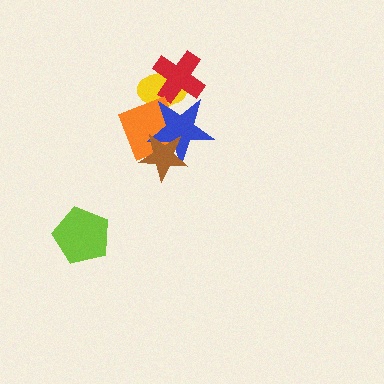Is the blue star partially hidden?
Yes, it is partially covered by another shape.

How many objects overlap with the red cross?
2 objects overlap with the red cross.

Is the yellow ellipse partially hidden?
Yes, it is partially covered by another shape.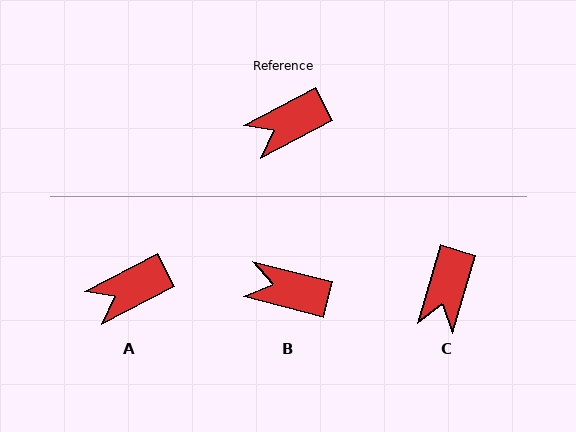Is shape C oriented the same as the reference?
No, it is off by about 46 degrees.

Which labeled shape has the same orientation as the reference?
A.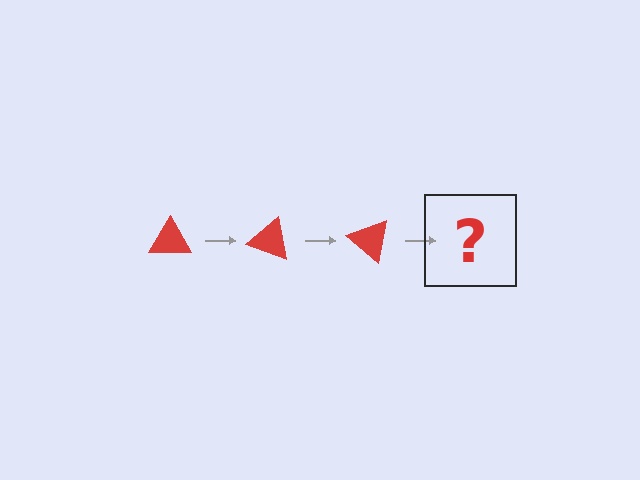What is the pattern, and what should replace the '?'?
The pattern is that the triangle rotates 20 degrees each step. The '?' should be a red triangle rotated 60 degrees.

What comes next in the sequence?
The next element should be a red triangle rotated 60 degrees.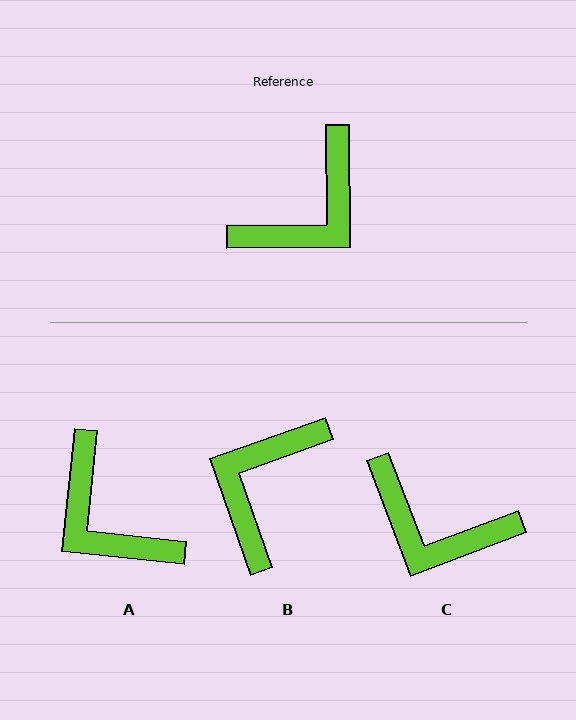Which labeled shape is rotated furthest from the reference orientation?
B, about 161 degrees away.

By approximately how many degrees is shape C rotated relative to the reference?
Approximately 70 degrees clockwise.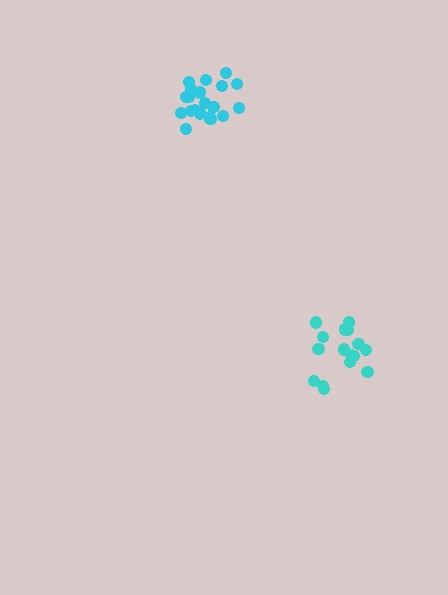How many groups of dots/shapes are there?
There are 2 groups.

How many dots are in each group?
Group 1: 16 dots, Group 2: 20 dots (36 total).